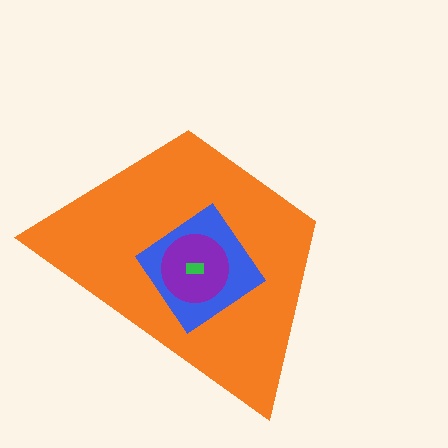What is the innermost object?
The green rectangle.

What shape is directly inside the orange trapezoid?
The blue diamond.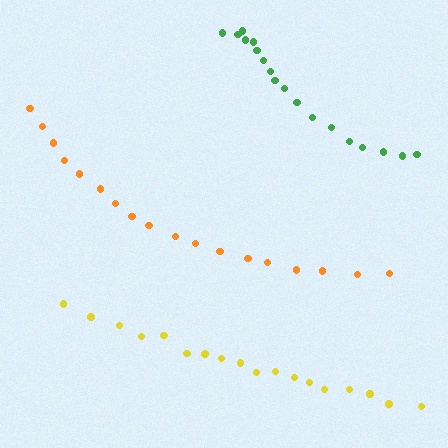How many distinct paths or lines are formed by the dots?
There are 3 distinct paths.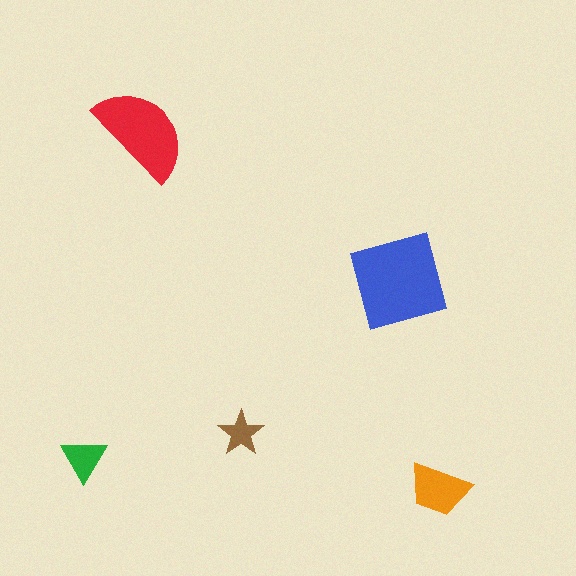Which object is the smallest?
The brown star.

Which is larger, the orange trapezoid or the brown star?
The orange trapezoid.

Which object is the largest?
The blue square.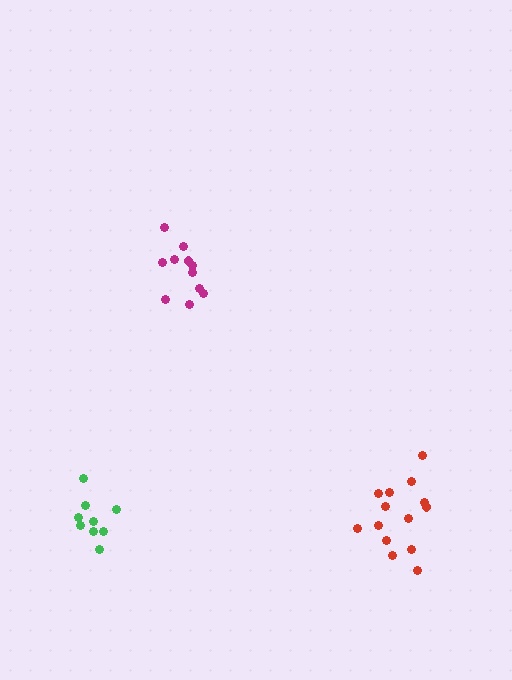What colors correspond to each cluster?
The clusters are colored: magenta, red, green.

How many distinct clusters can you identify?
There are 3 distinct clusters.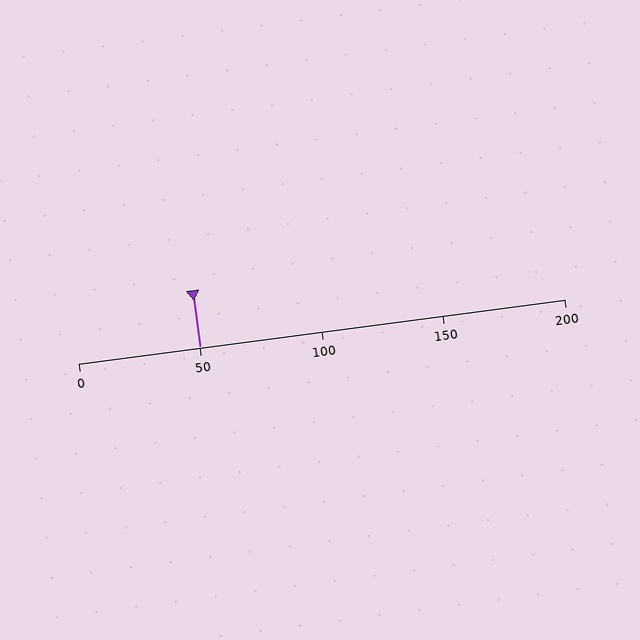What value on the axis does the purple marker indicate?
The marker indicates approximately 50.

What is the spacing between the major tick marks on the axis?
The major ticks are spaced 50 apart.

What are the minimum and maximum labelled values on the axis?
The axis runs from 0 to 200.